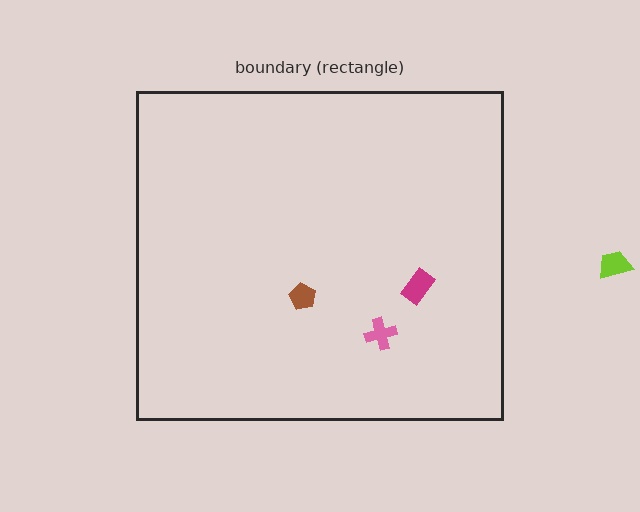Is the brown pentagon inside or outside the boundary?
Inside.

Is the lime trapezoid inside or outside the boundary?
Outside.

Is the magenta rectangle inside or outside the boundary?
Inside.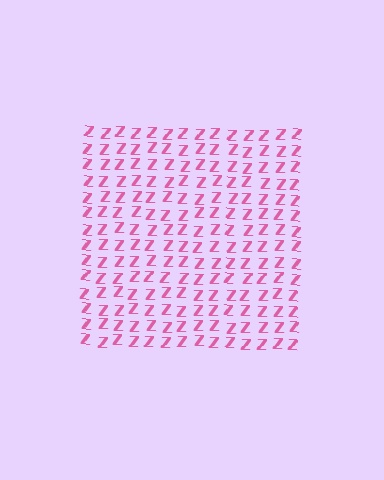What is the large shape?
The large shape is a square.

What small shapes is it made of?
It is made of small letter Z's.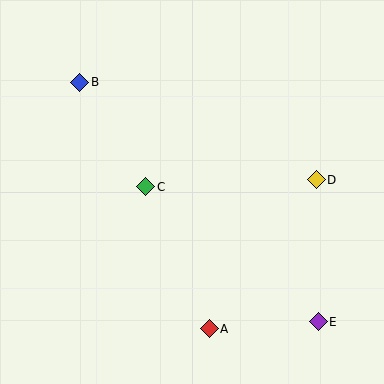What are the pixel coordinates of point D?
Point D is at (316, 180).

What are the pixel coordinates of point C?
Point C is at (146, 187).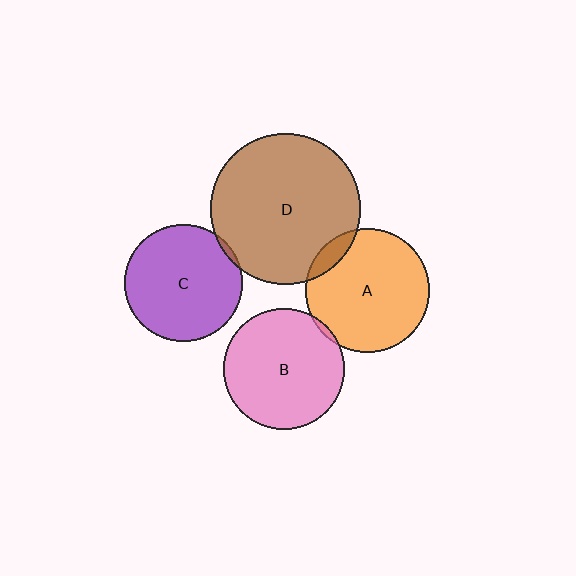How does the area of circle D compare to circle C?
Approximately 1.7 times.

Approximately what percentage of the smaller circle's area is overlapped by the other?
Approximately 5%.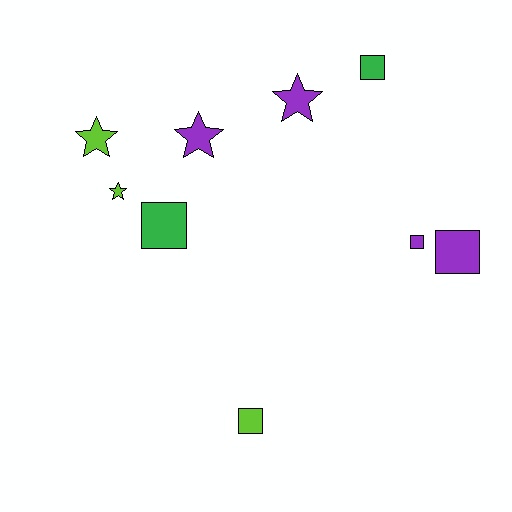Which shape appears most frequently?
Square, with 5 objects.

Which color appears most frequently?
Purple, with 4 objects.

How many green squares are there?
There are 2 green squares.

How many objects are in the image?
There are 9 objects.